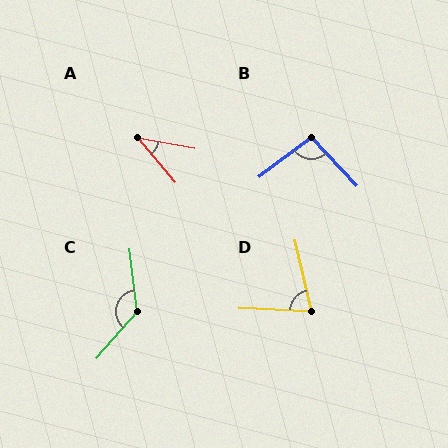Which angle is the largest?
C, at approximately 132 degrees.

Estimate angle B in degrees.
Approximately 96 degrees.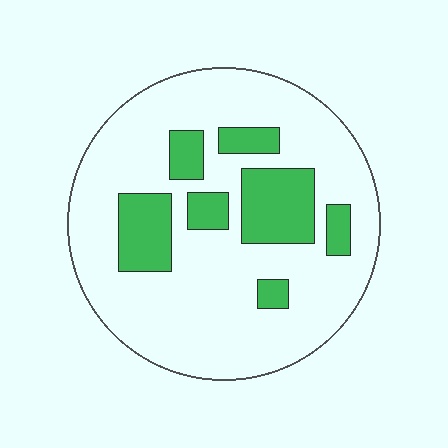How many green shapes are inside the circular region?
7.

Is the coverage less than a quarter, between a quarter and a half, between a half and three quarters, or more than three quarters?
Less than a quarter.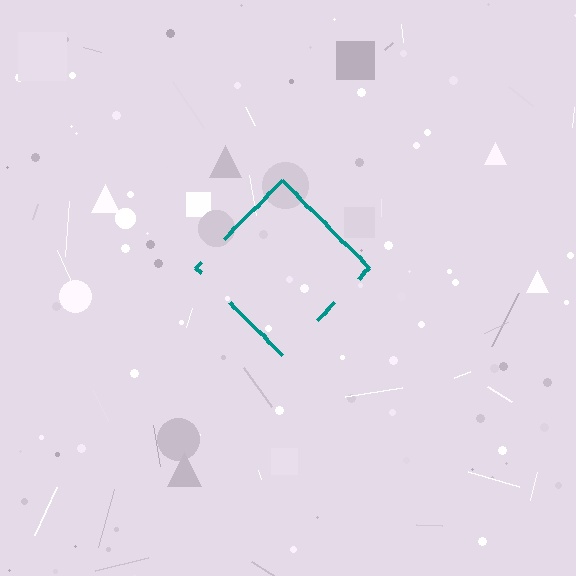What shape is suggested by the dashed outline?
The dashed outline suggests a diamond.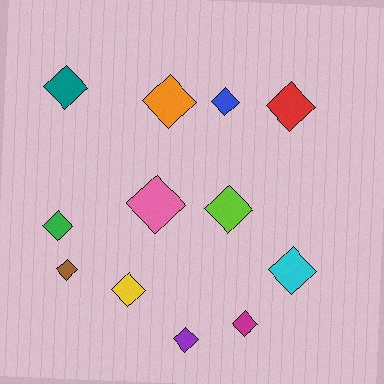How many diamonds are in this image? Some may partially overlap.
There are 12 diamonds.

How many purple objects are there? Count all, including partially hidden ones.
There is 1 purple object.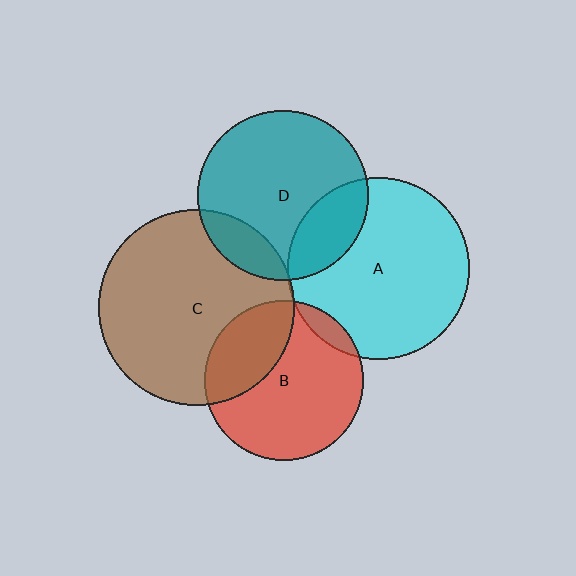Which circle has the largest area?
Circle C (brown).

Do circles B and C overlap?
Yes.